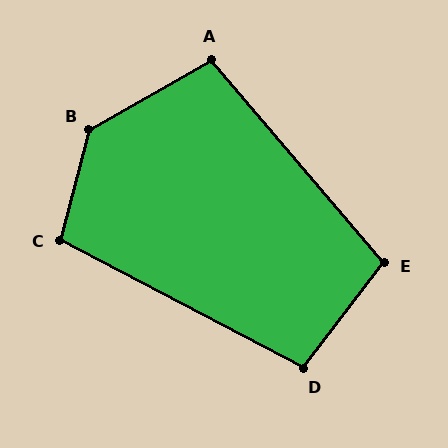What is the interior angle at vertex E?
Approximately 102 degrees (obtuse).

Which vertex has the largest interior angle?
B, at approximately 134 degrees.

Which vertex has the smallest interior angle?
D, at approximately 100 degrees.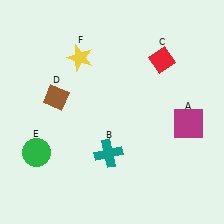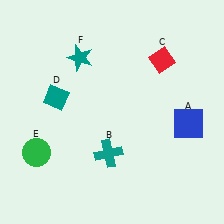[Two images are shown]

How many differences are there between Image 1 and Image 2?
There are 3 differences between the two images.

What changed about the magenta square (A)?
In Image 1, A is magenta. In Image 2, it changed to blue.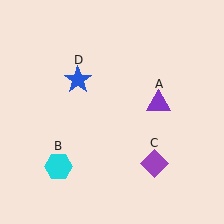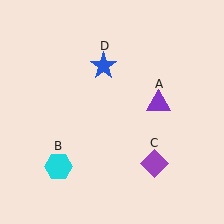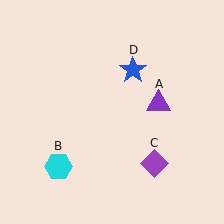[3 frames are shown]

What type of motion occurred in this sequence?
The blue star (object D) rotated clockwise around the center of the scene.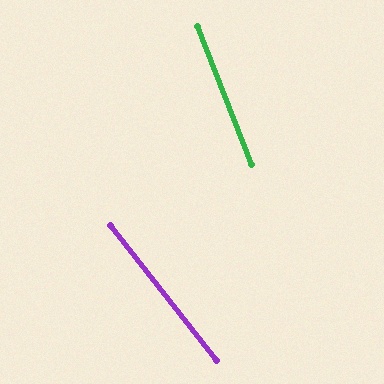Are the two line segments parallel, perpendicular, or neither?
Neither parallel nor perpendicular — they differ by about 17°.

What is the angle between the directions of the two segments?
Approximately 17 degrees.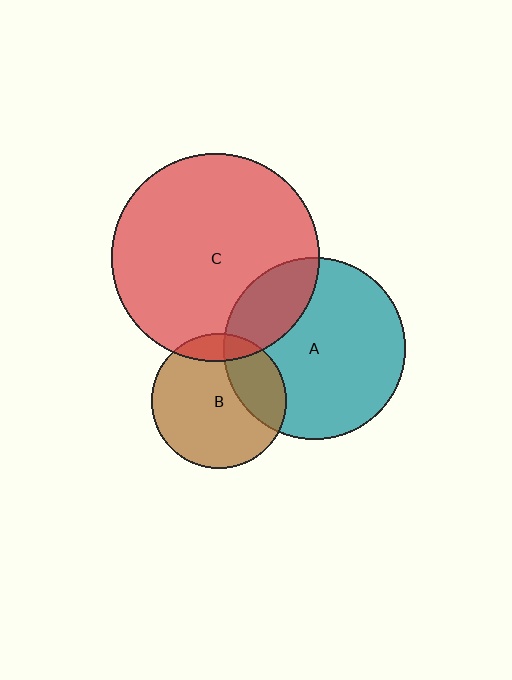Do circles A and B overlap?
Yes.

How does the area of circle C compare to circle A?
Approximately 1.3 times.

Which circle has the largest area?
Circle C (red).